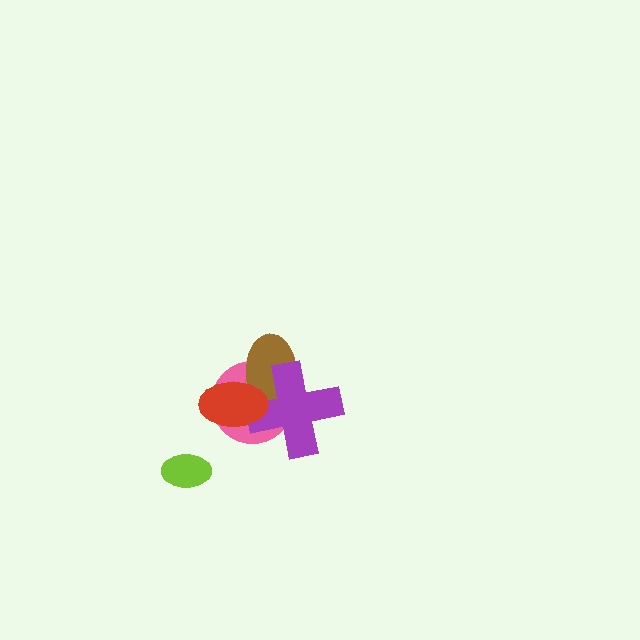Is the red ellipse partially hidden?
No, no other shape covers it.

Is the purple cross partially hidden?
Yes, it is partially covered by another shape.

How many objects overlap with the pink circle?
3 objects overlap with the pink circle.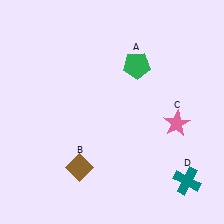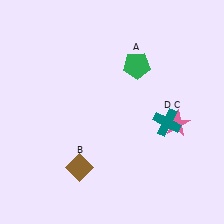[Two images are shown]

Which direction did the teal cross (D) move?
The teal cross (D) moved up.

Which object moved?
The teal cross (D) moved up.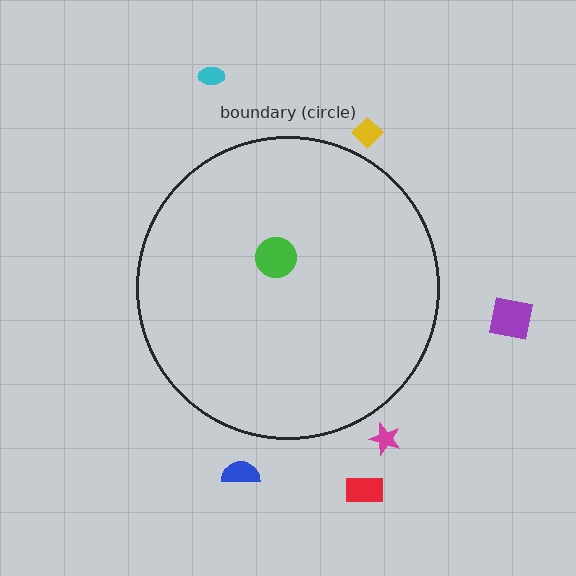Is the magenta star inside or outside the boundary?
Outside.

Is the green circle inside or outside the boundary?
Inside.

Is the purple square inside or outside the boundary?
Outside.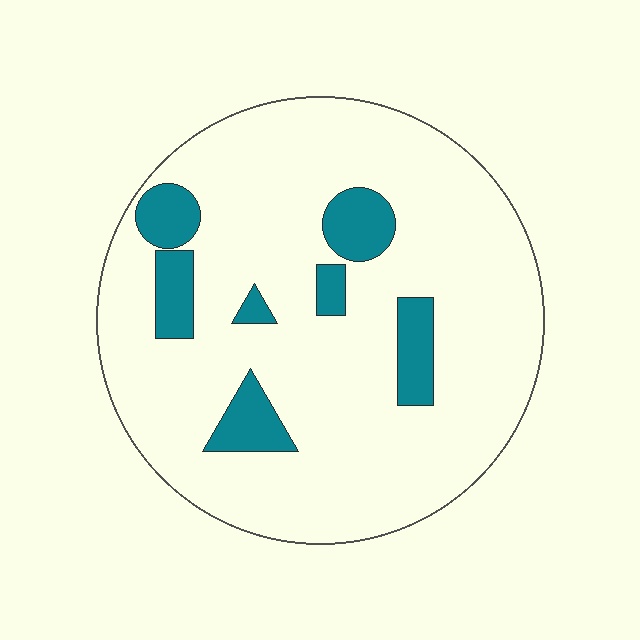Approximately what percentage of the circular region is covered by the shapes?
Approximately 15%.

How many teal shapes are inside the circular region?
7.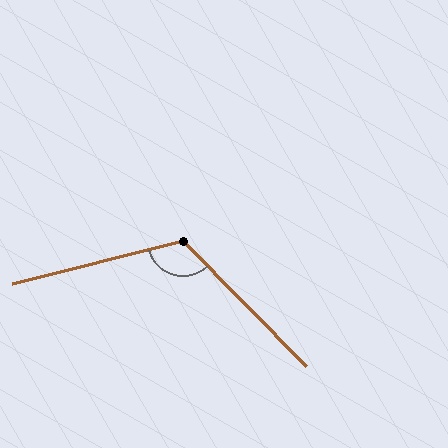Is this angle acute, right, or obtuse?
It is obtuse.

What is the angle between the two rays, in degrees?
Approximately 120 degrees.